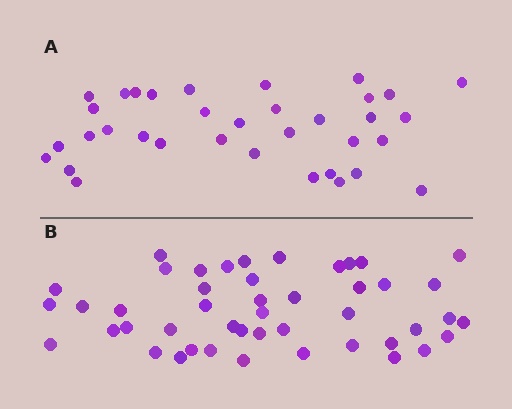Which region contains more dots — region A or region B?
Region B (the bottom region) has more dots.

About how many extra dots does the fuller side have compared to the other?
Region B has roughly 12 or so more dots than region A.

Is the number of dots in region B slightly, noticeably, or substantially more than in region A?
Region B has noticeably more, but not dramatically so. The ratio is roughly 1.3 to 1.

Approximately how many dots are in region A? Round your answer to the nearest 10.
About 40 dots. (The exact count is 35, which rounds to 40.)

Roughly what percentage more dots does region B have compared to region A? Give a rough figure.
About 30% more.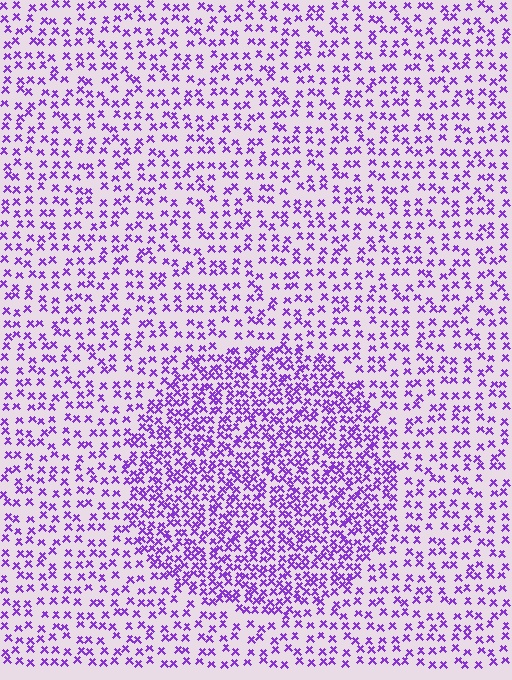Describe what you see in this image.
The image contains small purple elements arranged at two different densities. A circle-shaped region is visible where the elements are more densely packed than the surrounding area.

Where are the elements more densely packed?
The elements are more densely packed inside the circle boundary.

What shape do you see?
I see a circle.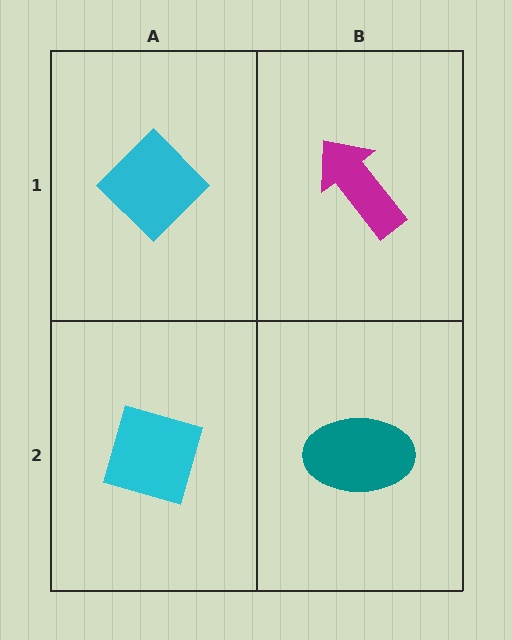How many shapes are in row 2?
2 shapes.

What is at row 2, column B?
A teal ellipse.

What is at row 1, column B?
A magenta arrow.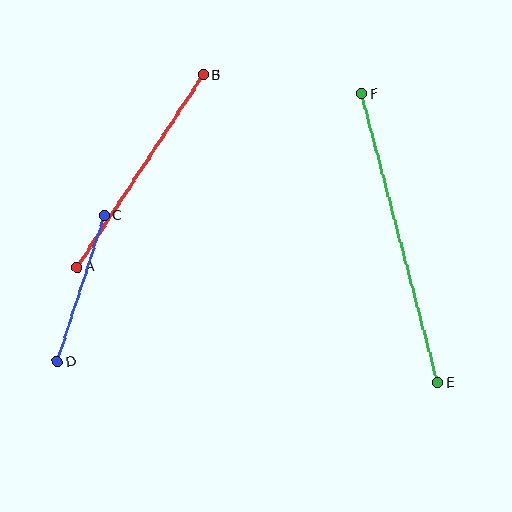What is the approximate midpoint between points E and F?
The midpoint is at approximately (400, 238) pixels.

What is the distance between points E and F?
The distance is approximately 299 pixels.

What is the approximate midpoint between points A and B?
The midpoint is at approximately (140, 171) pixels.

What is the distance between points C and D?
The distance is approximately 154 pixels.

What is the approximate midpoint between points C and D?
The midpoint is at approximately (81, 289) pixels.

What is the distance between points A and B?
The distance is approximately 230 pixels.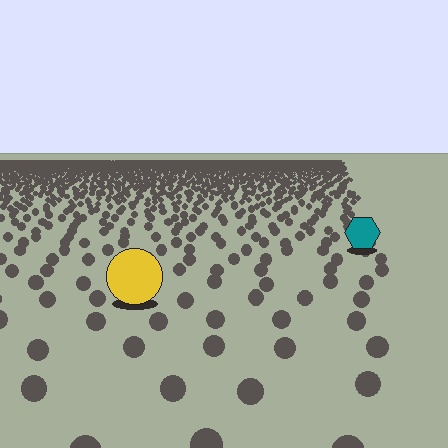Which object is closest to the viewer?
The yellow circle is closest. The texture marks near it are larger and more spread out.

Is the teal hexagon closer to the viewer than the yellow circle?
No. The yellow circle is closer — you can tell from the texture gradient: the ground texture is coarser near it.